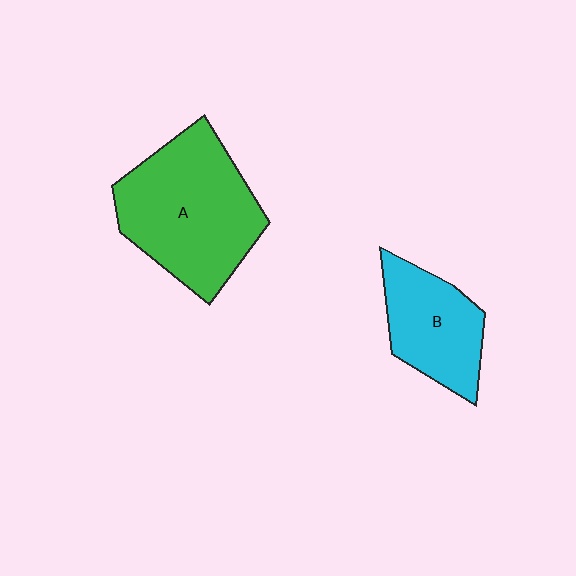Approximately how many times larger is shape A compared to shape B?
Approximately 1.7 times.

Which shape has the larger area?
Shape A (green).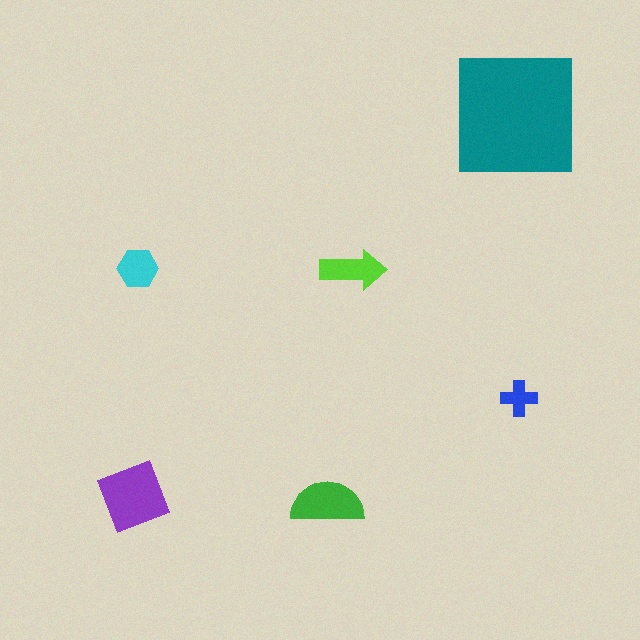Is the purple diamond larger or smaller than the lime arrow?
Larger.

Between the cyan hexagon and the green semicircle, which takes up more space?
The green semicircle.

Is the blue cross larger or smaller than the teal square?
Smaller.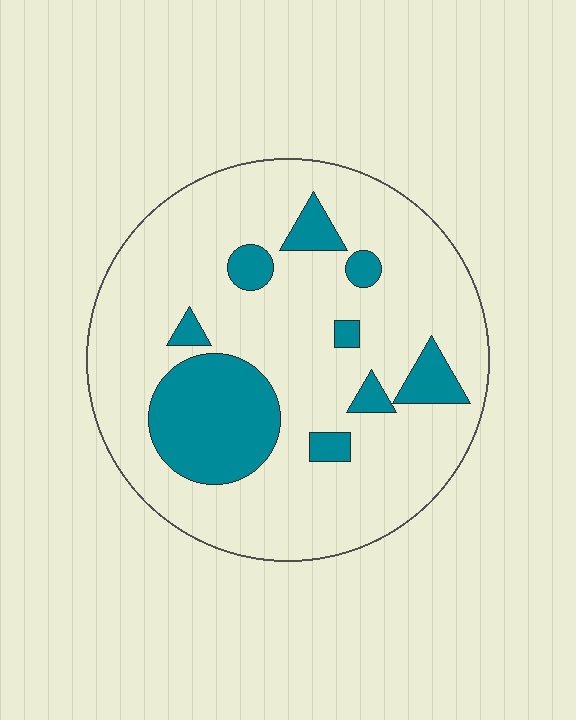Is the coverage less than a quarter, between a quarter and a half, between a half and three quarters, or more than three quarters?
Less than a quarter.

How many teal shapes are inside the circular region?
9.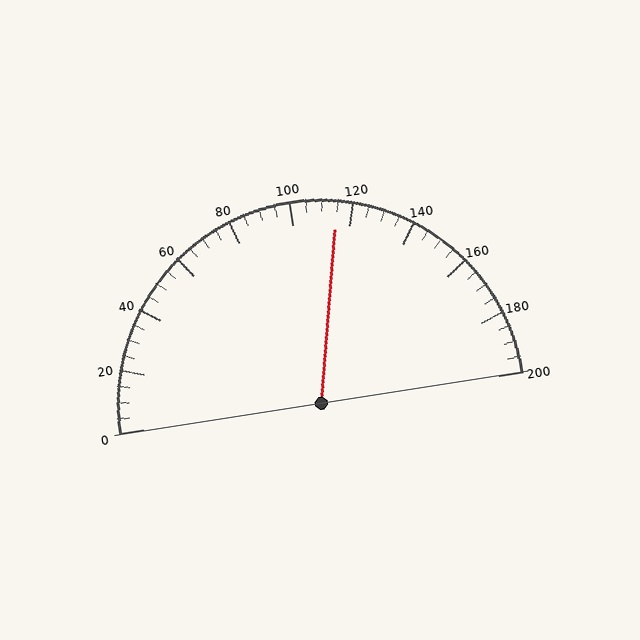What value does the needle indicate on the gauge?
The needle indicates approximately 115.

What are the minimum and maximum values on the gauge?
The gauge ranges from 0 to 200.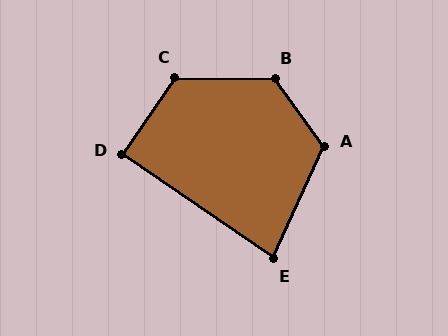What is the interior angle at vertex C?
Approximately 124 degrees (obtuse).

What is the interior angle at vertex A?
Approximately 119 degrees (obtuse).